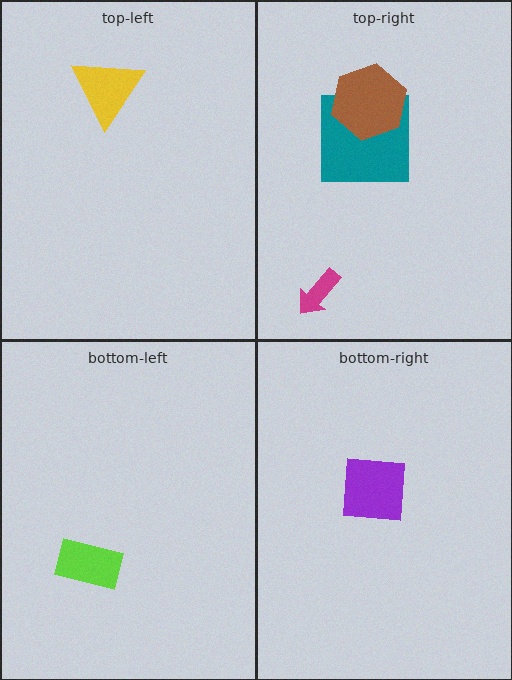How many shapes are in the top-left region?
1.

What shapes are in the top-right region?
The teal square, the brown hexagon, the magenta arrow.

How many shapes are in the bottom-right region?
1.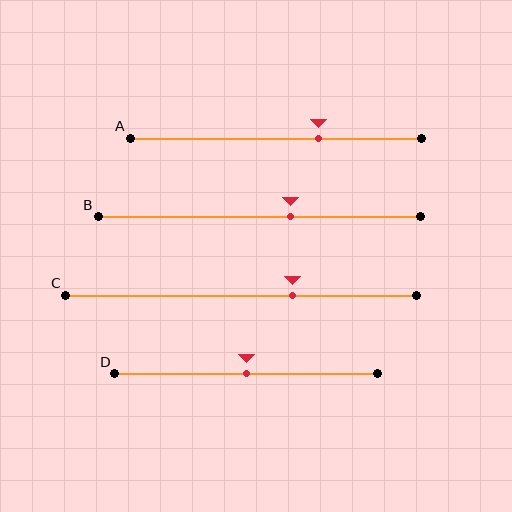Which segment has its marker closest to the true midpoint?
Segment D has its marker closest to the true midpoint.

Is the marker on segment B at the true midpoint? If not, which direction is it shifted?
No, the marker on segment B is shifted to the right by about 10% of the segment length.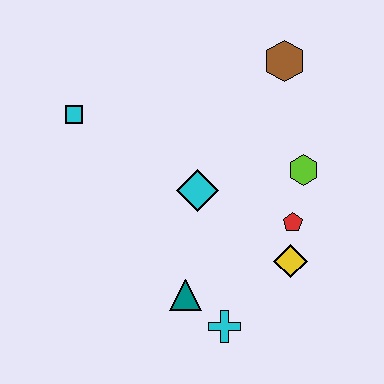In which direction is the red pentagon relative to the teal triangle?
The red pentagon is to the right of the teal triangle.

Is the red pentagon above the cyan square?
No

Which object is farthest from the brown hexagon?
The cyan cross is farthest from the brown hexagon.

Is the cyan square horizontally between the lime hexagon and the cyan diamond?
No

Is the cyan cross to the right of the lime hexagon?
No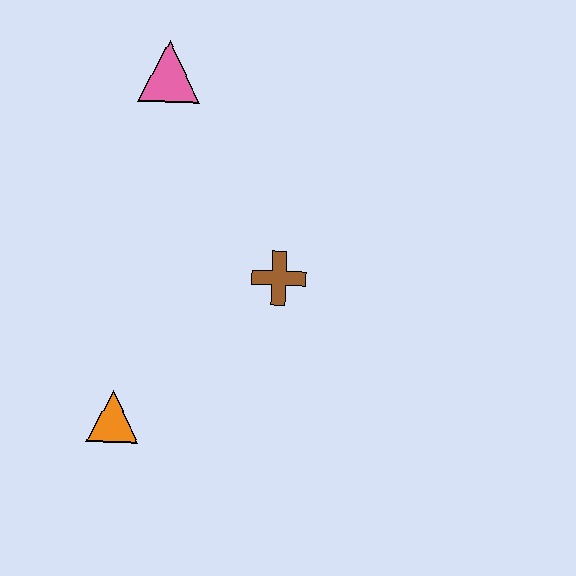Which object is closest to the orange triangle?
The brown cross is closest to the orange triangle.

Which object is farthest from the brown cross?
The pink triangle is farthest from the brown cross.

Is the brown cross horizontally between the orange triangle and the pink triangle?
No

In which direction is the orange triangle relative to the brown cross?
The orange triangle is to the left of the brown cross.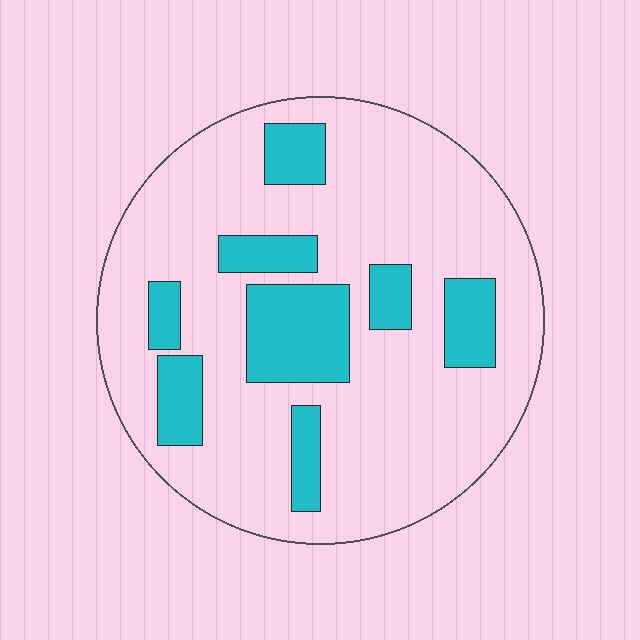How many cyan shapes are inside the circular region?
8.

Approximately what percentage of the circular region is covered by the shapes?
Approximately 20%.